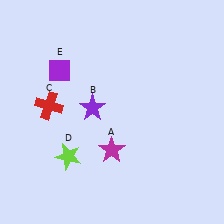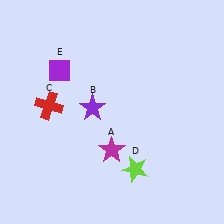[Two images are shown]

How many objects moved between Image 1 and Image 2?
1 object moved between the two images.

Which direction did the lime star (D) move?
The lime star (D) moved right.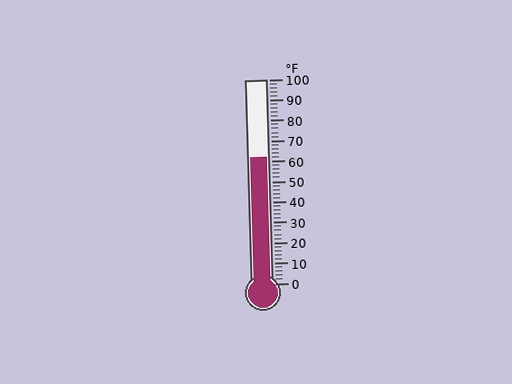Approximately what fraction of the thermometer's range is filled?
The thermometer is filled to approximately 60% of its range.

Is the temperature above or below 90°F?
The temperature is below 90°F.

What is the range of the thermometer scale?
The thermometer scale ranges from 0°F to 100°F.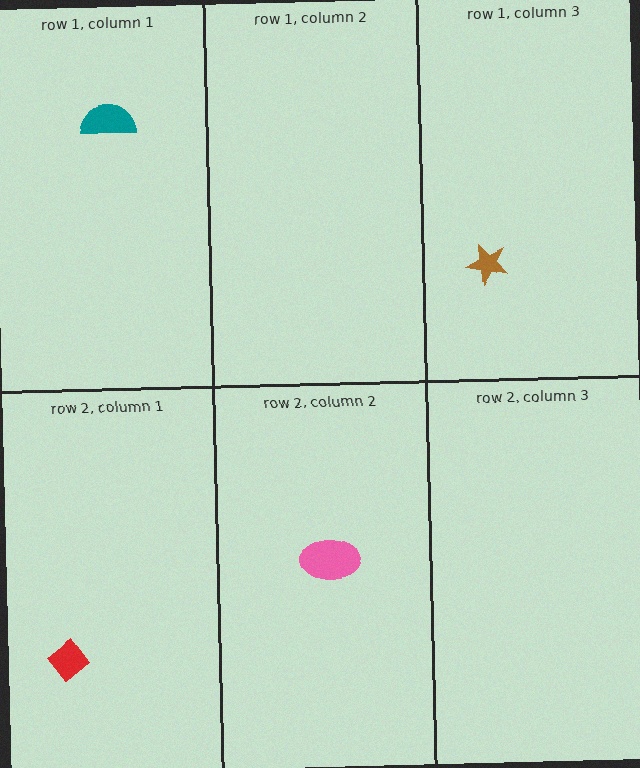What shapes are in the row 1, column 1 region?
The teal semicircle.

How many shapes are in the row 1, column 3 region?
1.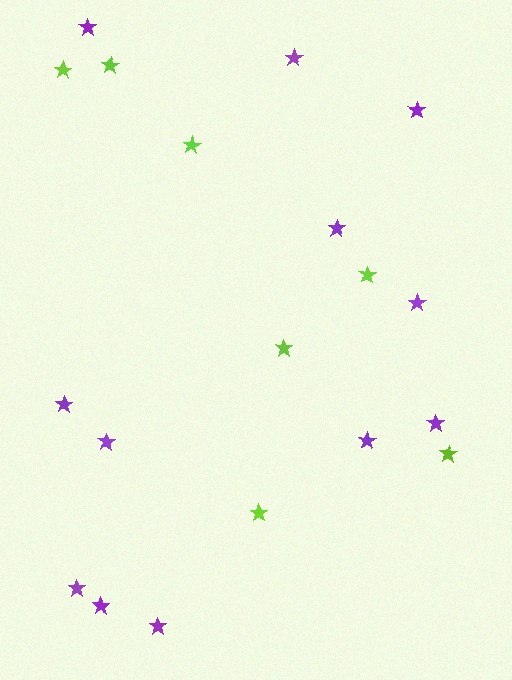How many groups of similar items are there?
There are 2 groups: one group of lime stars (7) and one group of purple stars (12).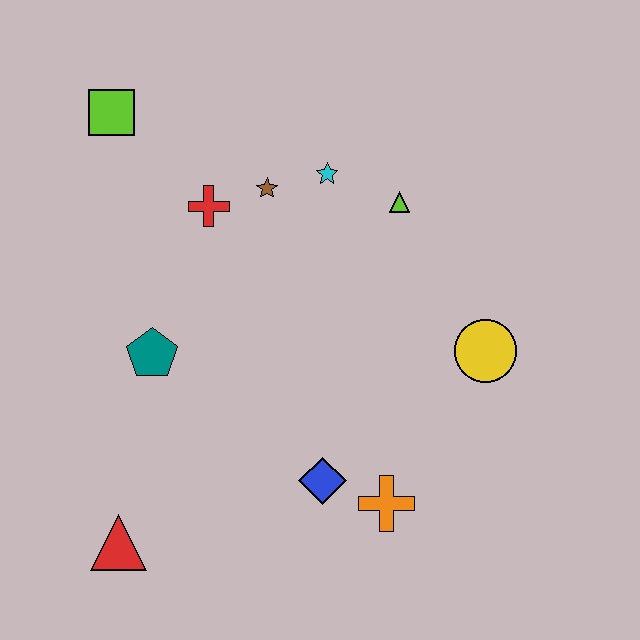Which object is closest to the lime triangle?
The cyan star is closest to the lime triangle.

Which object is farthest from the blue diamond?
The lime square is farthest from the blue diamond.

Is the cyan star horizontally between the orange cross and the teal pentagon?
Yes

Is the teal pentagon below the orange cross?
No